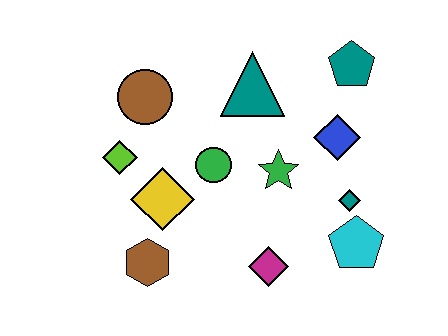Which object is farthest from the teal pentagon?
The brown hexagon is farthest from the teal pentagon.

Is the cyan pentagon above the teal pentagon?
No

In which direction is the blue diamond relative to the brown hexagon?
The blue diamond is to the right of the brown hexagon.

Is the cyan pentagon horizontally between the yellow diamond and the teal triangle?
No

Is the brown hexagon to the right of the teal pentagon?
No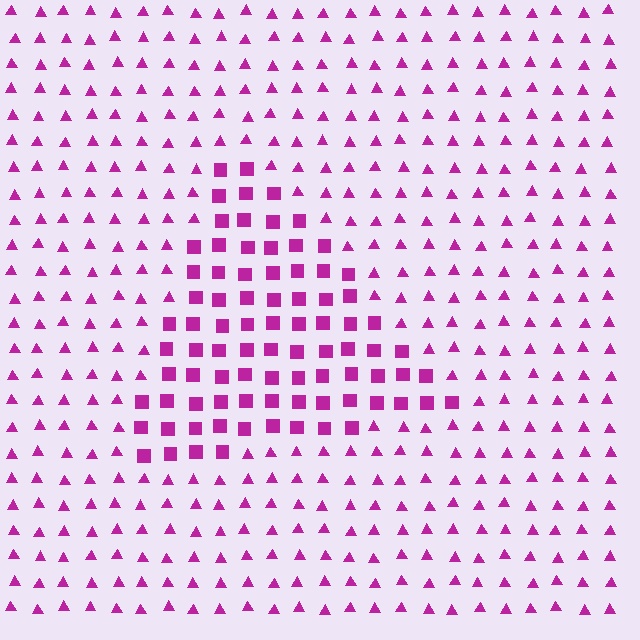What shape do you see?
I see a triangle.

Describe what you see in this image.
The image is filled with small magenta elements arranged in a uniform grid. A triangle-shaped region contains squares, while the surrounding area contains triangles. The boundary is defined purely by the change in element shape.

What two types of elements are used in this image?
The image uses squares inside the triangle region and triangles outside it.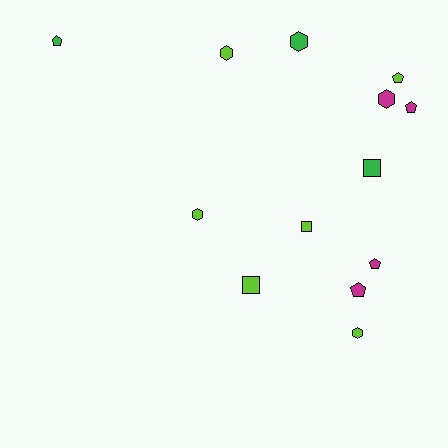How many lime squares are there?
There are 2 lime squares.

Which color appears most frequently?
Lime, with 6 objects.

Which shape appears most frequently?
Pentagon, with 5 objects.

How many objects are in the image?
There are 13 objects.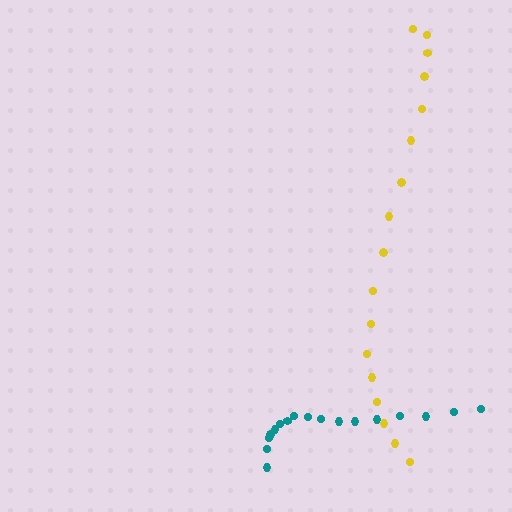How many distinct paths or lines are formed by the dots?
There are 2 distinct paths.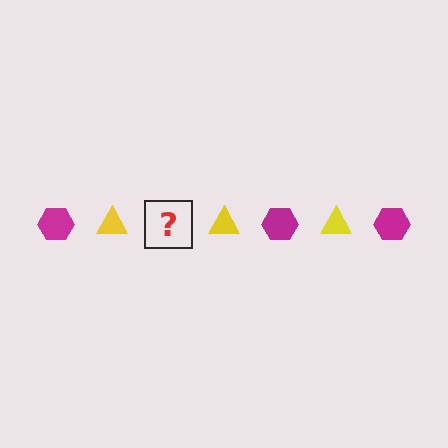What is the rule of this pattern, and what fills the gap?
The rule is that the pattern alternates between magenta hexagon and yellow triangle. The gap should be filled with a magenta hexagon.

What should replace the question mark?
The question mark should be replaced with a magenta hexagon.